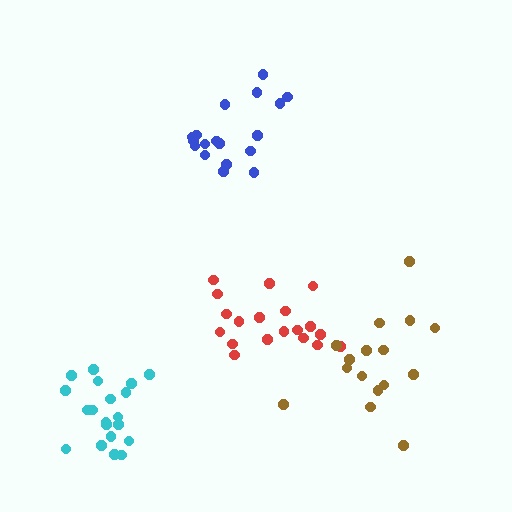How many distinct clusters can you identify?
There are 4 distinct clusters.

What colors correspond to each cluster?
The clusters are colored: red, cyan, blue, brown.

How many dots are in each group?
Group 1: 19 dots, Group 2: 20 dots, Group 3: 18 dots, Group 4: 16 dots (73 total).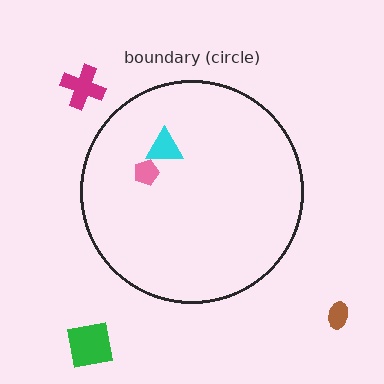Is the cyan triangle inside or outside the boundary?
Inside.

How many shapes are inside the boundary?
2 inside, 3 outside.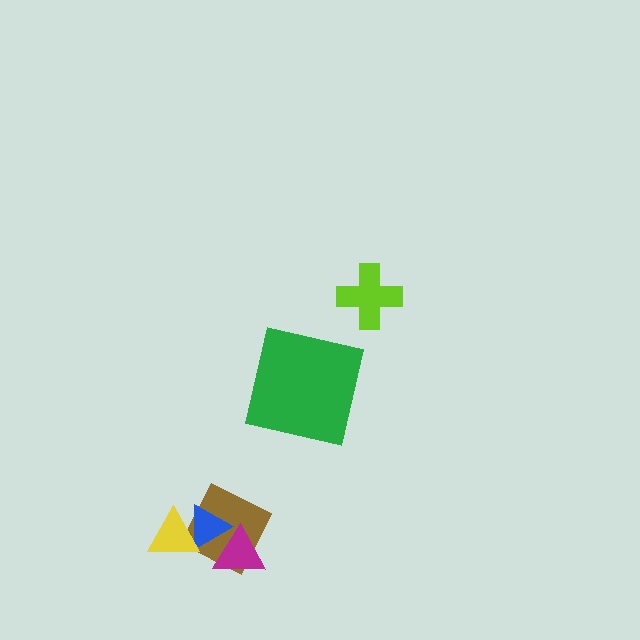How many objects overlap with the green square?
0 objects overlap with the green square.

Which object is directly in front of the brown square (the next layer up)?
The blue triangle is directly in front of the brown square.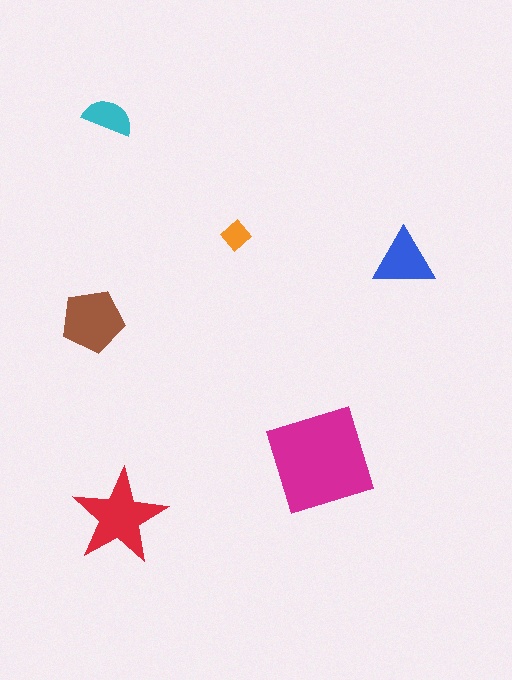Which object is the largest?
The magenta square.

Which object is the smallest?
The orange diamond.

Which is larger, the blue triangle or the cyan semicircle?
The blue triangle.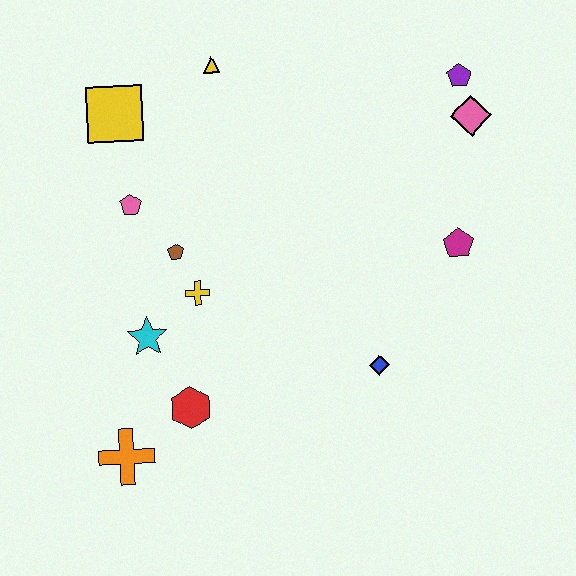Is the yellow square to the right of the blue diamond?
No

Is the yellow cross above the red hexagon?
Yes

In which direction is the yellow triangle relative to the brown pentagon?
The yellow triangle is above the brown pentagon.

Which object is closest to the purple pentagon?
The pink diamond is closest to the purple pentagon.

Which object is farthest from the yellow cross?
The purple pentagon is farthest from the yellow cross.